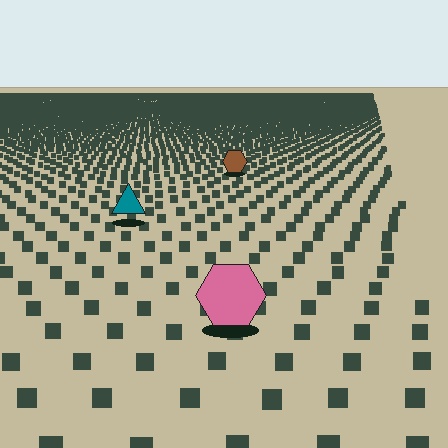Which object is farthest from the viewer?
The brown hexagon is farthest from the viewer. It appears smaller and the ground texture around it is denser.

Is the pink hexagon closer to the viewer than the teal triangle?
Yes. The pink hexagon is closer — you can tell from the texture gradient: the ground texture is coarser near it.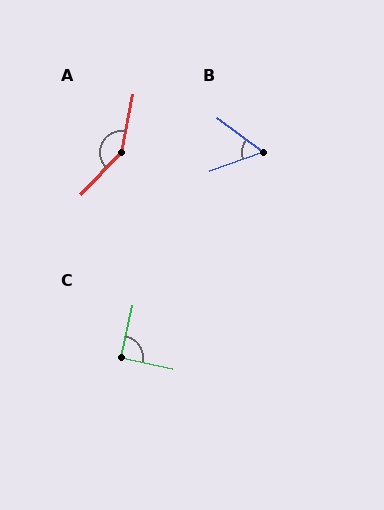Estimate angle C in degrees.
Approximately 89 degrees.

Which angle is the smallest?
B, at approximately 56 degrees.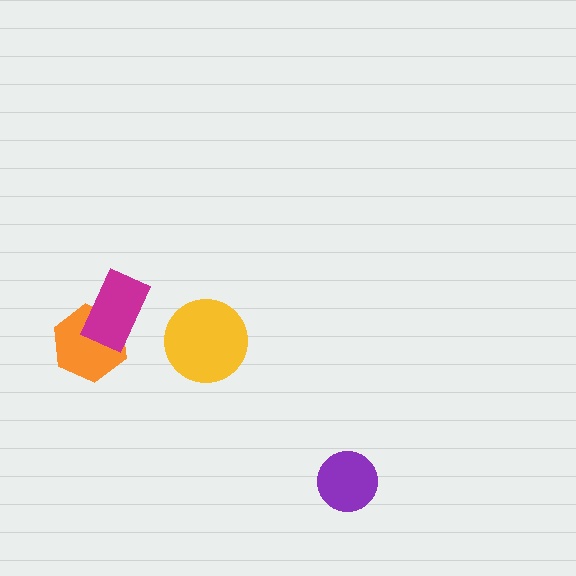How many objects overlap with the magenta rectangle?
1 object overlaps with the magenta rectangle.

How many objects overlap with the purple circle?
0 objects overlap with the purple circle.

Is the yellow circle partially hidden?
No, no other shape covers it.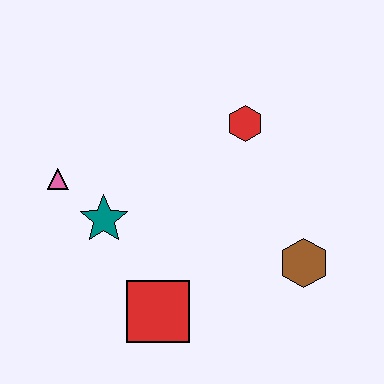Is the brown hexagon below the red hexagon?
Yes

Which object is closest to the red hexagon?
The brown hexagon is closest to the red hexagon.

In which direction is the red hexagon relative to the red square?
The red hexagon is above the red square.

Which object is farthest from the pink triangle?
The brown hexagon is farthest from the pink triangle.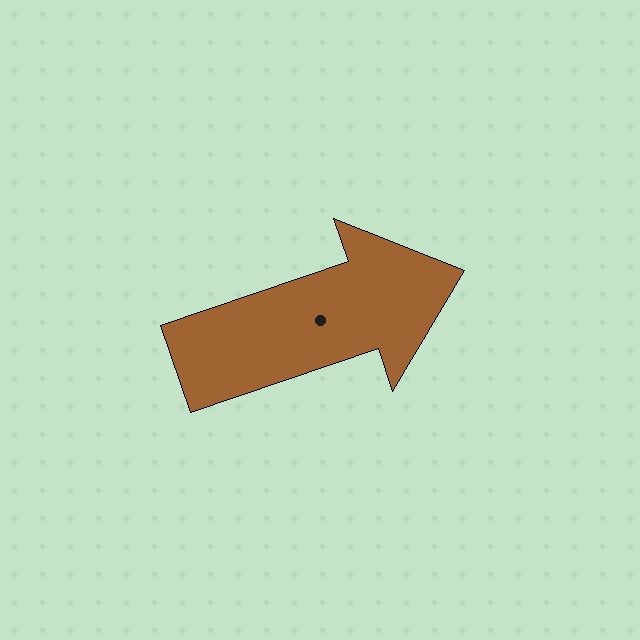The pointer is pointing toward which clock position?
Roughly 2 o'clock.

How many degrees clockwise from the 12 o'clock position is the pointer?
Approximately 71 degrees.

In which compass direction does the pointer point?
East.